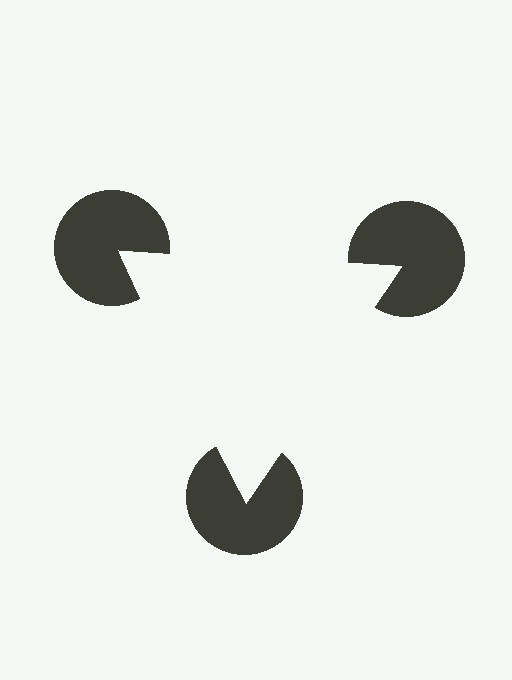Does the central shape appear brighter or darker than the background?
It typically appears slightly brighter than the background, even though no actual brightness change is drawn.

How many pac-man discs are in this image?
There are 3 — one at each vertex of the illusory triangle.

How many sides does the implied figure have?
3 sides.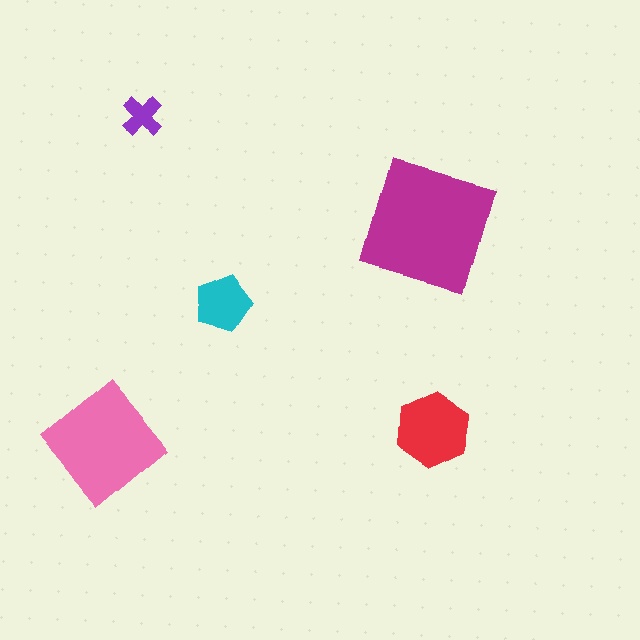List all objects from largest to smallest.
The magenta square, the pink diamond, the red hexagon, the cyan pentagon, the purple cross.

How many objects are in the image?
There are 5 objects in the image.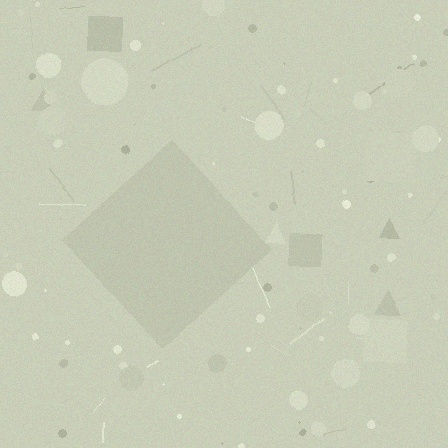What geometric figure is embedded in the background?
A diamond is embedded in the background.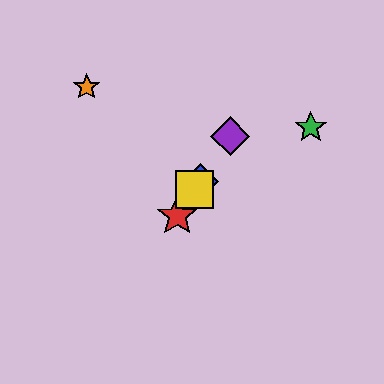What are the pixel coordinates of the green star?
The green star is at (311, 128).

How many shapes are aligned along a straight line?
4 shapes (the red star, the blue diamond, the yellow square, the purple diamond) are aligned along a straight line.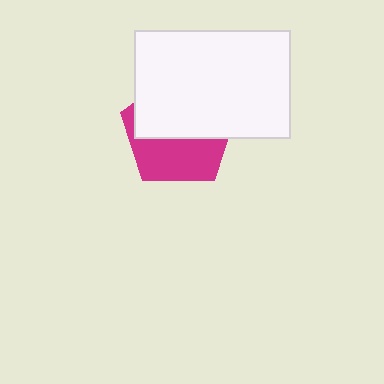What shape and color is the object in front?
The object in front is a white rectangle.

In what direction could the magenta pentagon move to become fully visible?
The magenta pentagon could move down. That would shift it out from behind the white rectangle entirely.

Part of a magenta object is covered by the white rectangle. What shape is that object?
It is a pentagon.